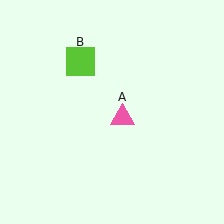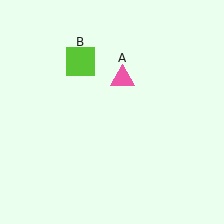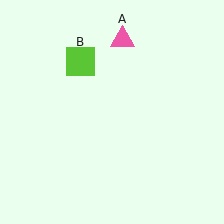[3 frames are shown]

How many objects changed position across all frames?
1 object changed position: pink triangle (object A).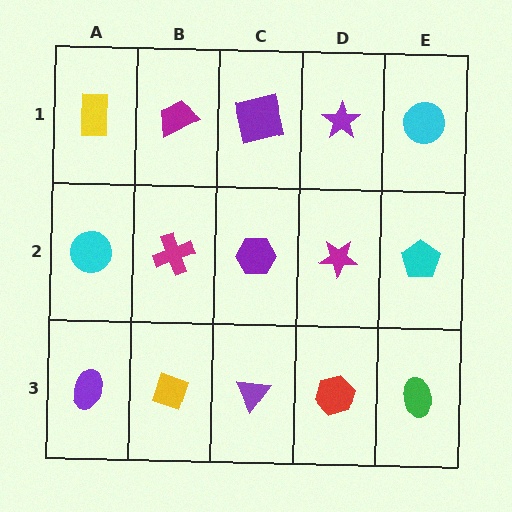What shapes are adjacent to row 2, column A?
A yellow rectangle (row 1, column A), a purple ellipse (row 3, column A), a magenta cross (row 2, column B).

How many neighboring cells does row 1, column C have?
3.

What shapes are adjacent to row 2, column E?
A cyan circle (row 1, column E), a green ellipse (row 3, column E), a magenta star (row 2, column D).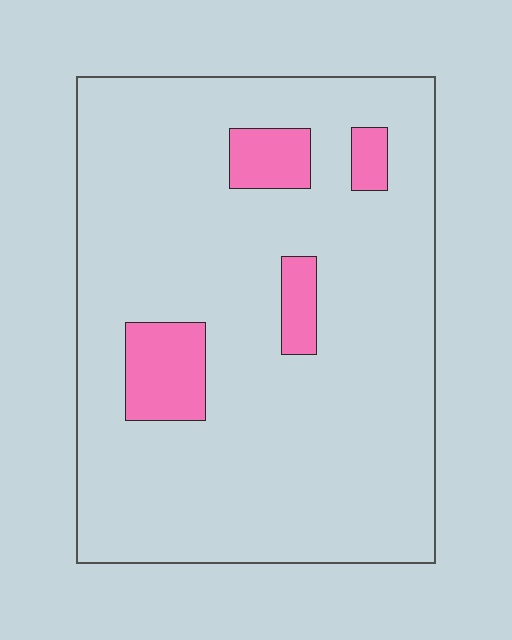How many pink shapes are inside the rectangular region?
4.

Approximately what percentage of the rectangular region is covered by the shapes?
Approximately 10%.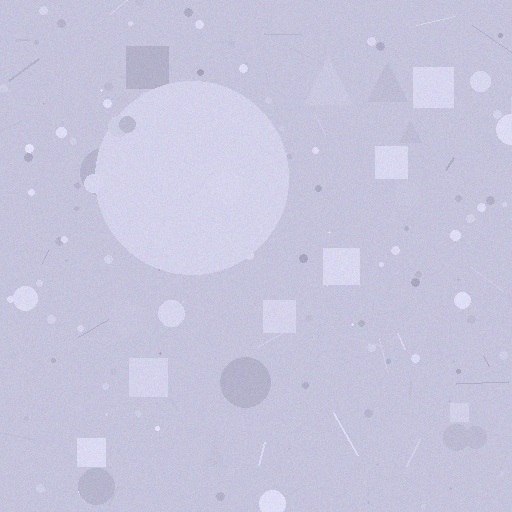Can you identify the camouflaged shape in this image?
The camouflaged shape is a circle.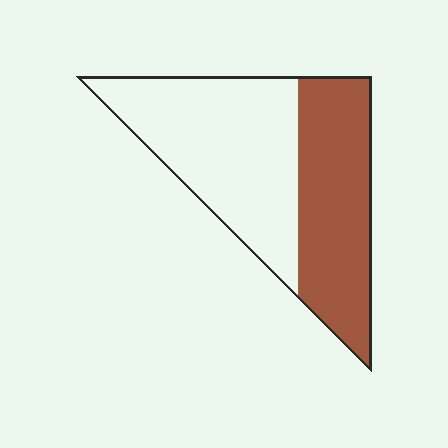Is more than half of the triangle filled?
No.